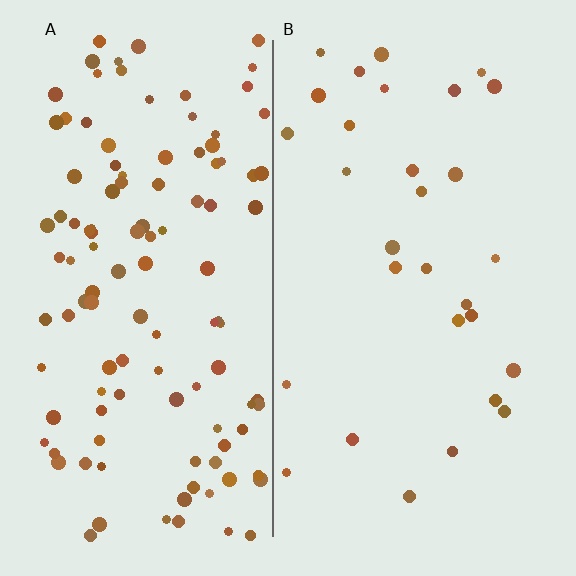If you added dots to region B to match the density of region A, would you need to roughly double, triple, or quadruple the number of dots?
Approximately quadruple.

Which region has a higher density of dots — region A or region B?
A (the left).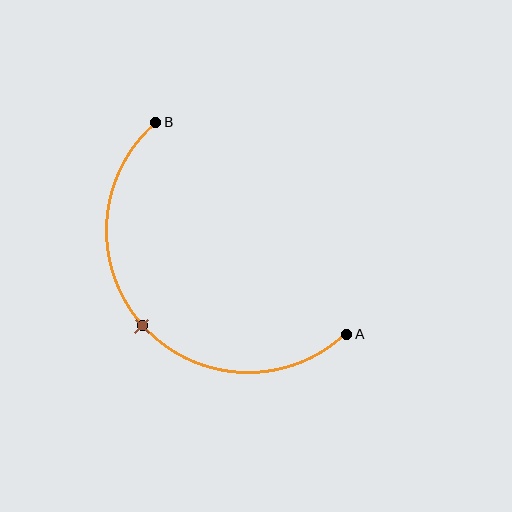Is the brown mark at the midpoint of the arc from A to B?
Yes. The brown mark lies on the arc at equal arc-length from both A and B — it is the arc midpoint.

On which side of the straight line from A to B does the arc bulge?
The arc bulges below and to the left of the straight line connecting A and B.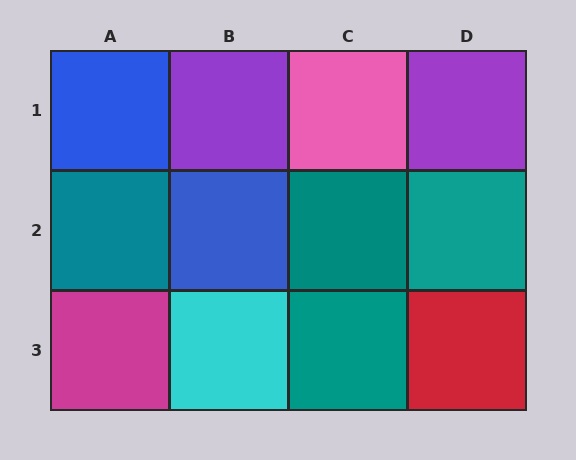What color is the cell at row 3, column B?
Cyan.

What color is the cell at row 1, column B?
Purple.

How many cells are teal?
4 cells are teal.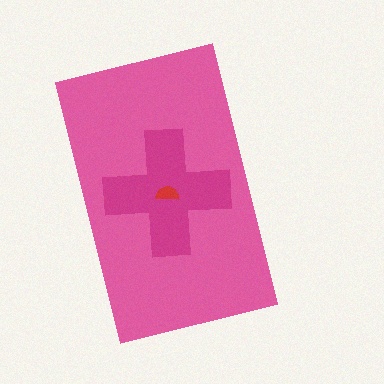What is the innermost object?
The red semicircle.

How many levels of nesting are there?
3.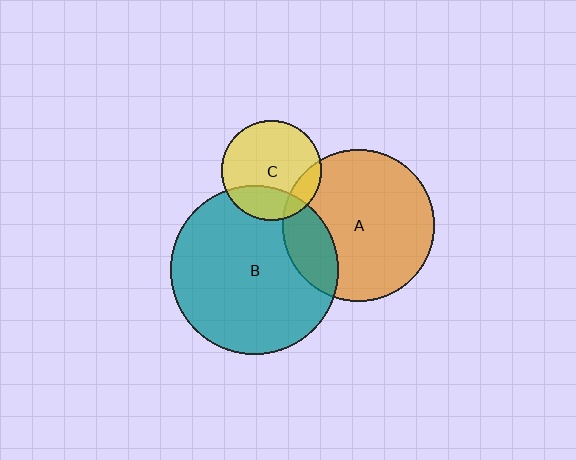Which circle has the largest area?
Circle B (teal).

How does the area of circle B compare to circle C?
Approximately 2.8 times.